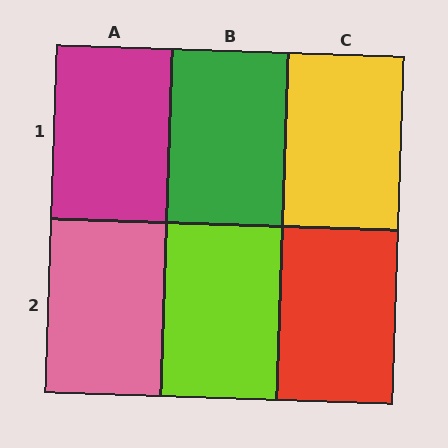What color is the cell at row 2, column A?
Pink.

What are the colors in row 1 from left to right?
Magenta, green, yellow.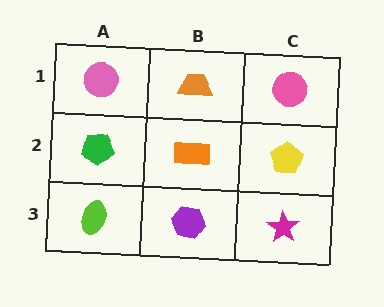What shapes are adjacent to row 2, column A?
A pink circle (row 1, column A), a lime ellipse (row 3, column A), an orange rectangle (row 2, column B).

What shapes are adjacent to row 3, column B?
An orange rectangle (row 2, column B), a lime ellipse (row 3, column A), a magenta star (row 3, column C).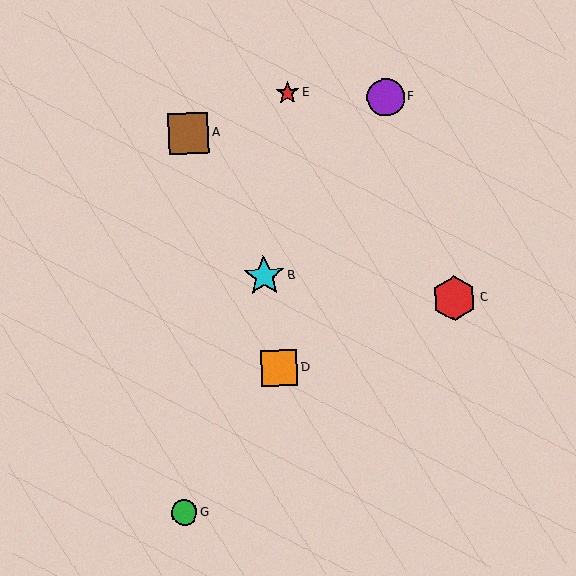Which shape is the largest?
The red hexagon (labeled C) is the largest.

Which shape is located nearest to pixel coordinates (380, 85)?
The purple circle (labeled F) at (386, 97) is nearest to that location.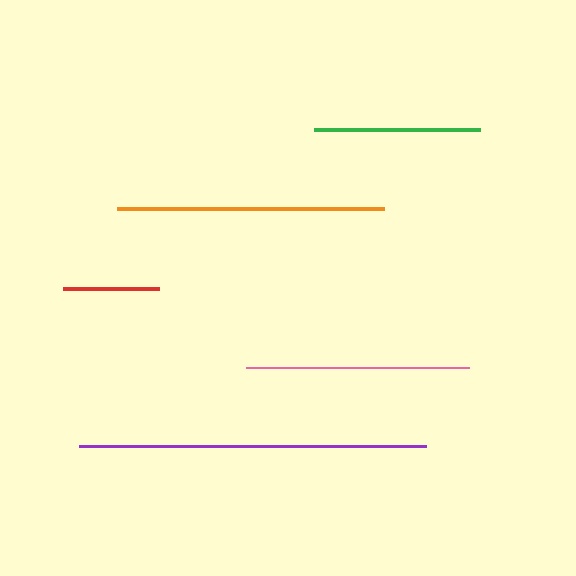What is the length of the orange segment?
The orange segment is approximately 267 pixels long.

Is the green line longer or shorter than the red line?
The green line is longer than the red line.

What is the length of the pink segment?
The pink segment is approximately 223 pixels long.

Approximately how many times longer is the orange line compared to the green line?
The orange line is approximately 1.6 times the length of the green line.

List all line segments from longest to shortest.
From longest to shortest: purple, orange, pink, green, red.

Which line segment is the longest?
The purple line is the longest at approximately 347 pixels.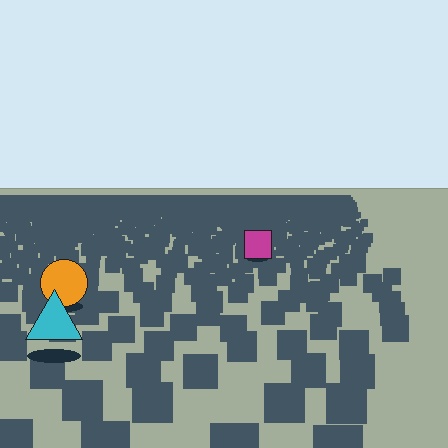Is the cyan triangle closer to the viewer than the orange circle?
Yes. The cyan triangle is closer — you can tell from the texture gradient: the ground texture is coarser near it.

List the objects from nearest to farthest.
From nearest to farthest: the cyan triangle, the orange circle, the magenta square.